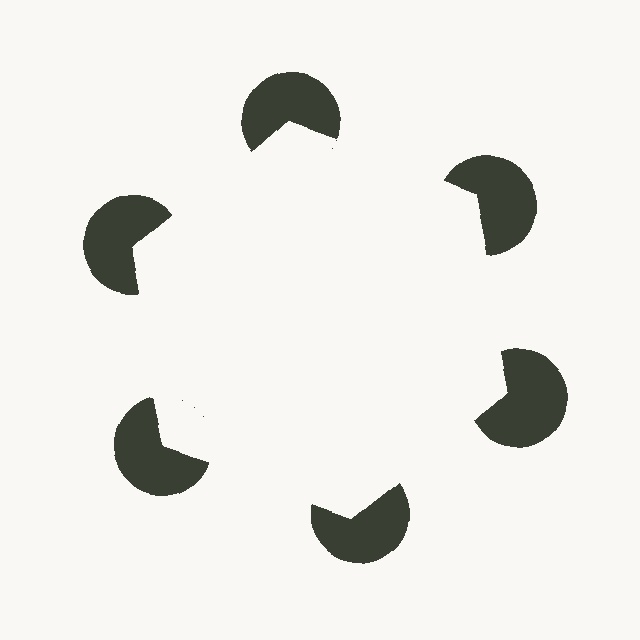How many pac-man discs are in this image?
There are 6 — one at each vertex of the illusory hexagon.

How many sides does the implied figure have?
6 sides.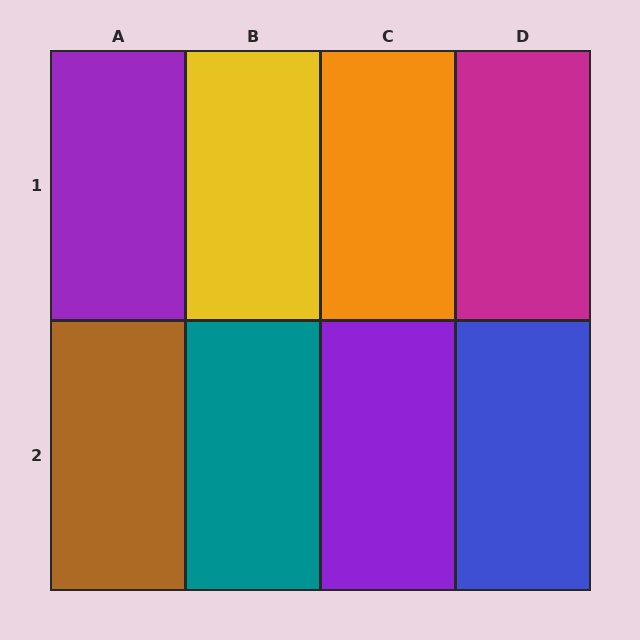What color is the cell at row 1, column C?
Orange.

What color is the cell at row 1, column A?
Purple.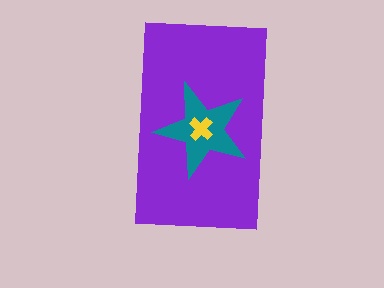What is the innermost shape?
The yellow cross.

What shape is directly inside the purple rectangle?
The teal star.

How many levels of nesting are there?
3.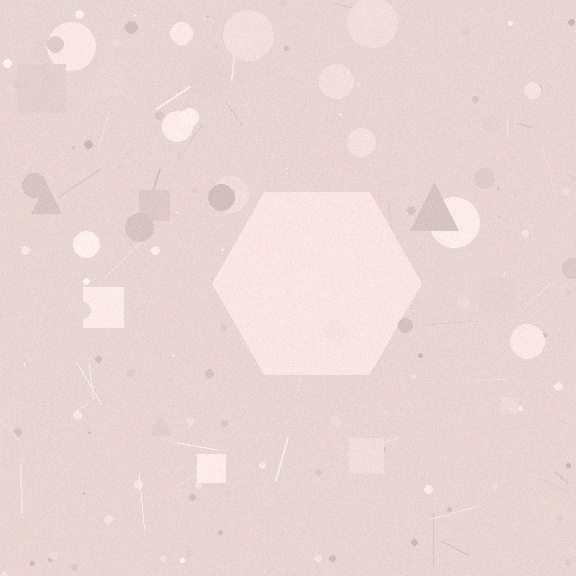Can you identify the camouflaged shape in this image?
The camouflaged shape is a hexagon.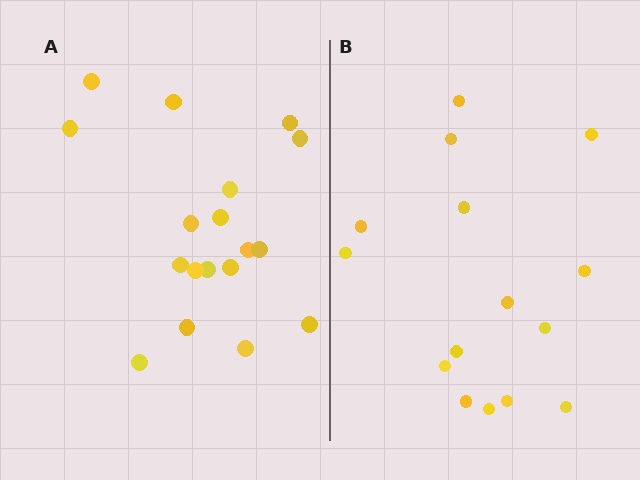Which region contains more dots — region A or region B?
Region A (the left region) has more dots.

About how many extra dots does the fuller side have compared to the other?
Region A has just a few more — roughly 2 or 3 more dots than region B.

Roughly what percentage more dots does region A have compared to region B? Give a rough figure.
About 20% more.